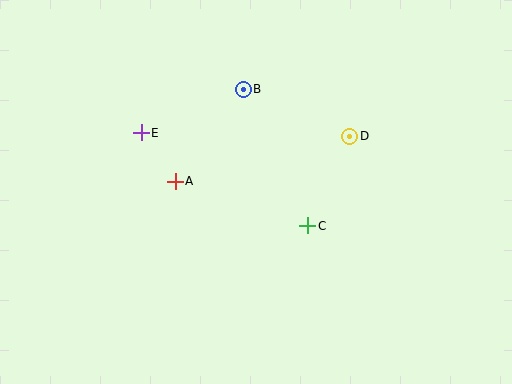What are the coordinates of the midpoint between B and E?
The midpoint between B and E is at (192, 111).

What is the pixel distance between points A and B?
The distance between A and B is 114 pixels.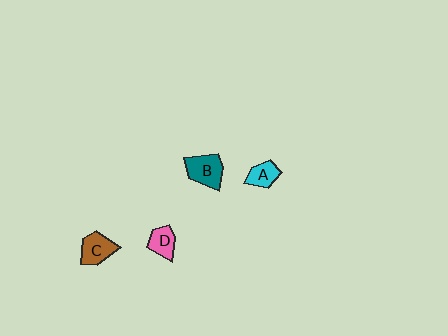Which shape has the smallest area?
Shape A (cyan).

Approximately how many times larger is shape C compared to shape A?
Approximately 1.3 times.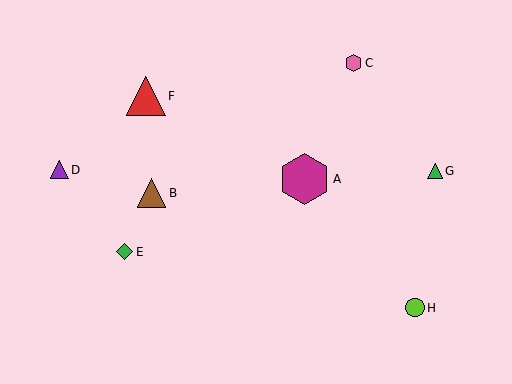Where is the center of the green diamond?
The center of the green diamond is at (125, 252).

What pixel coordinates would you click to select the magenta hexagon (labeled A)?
Click at (304, 179) to select the magenta hexagon A.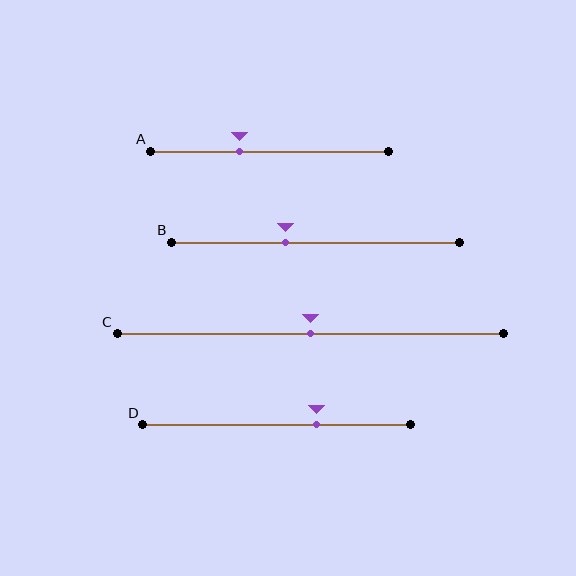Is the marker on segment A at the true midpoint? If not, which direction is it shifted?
No, the marker on segment A is shifted to the left by about 13% of the segment length.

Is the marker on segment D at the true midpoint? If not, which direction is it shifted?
No, the marker on segment D is shifted to the right by about 15% of the segment length.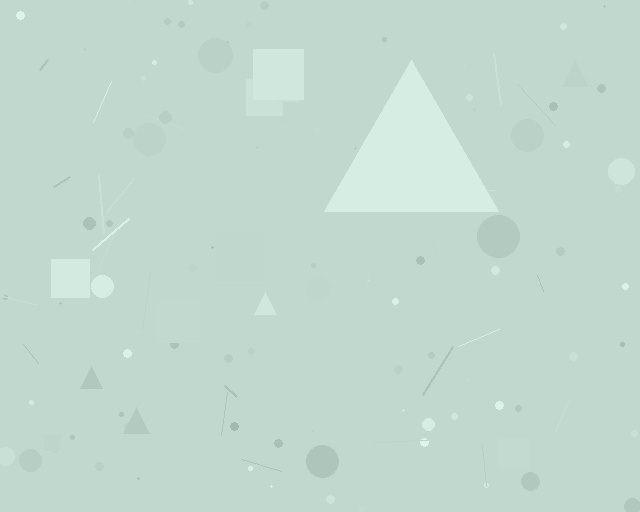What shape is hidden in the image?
A triangle is hidden in the image.